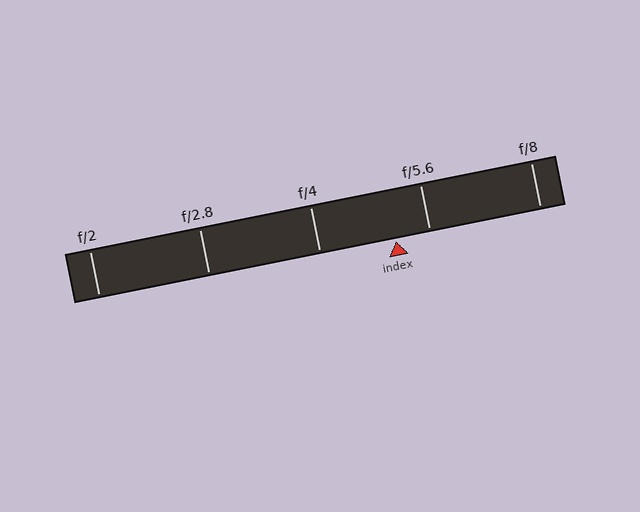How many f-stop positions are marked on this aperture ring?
There are 5 f-stop positions marked.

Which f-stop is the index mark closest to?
The index mark is closest to f/5.6.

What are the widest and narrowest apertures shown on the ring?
The widest aperture shown is f/2 and the narrowest is f/8.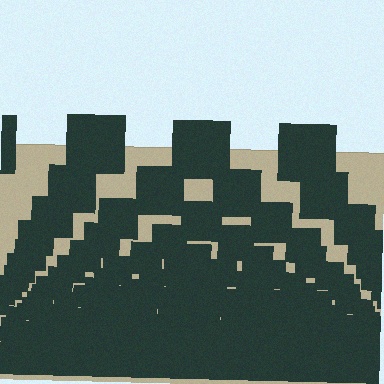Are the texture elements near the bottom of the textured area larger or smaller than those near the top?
Smaller. The gradient is inverted — elements near the bottom are smaller and denser.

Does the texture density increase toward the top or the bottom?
Density increases toward the bottom.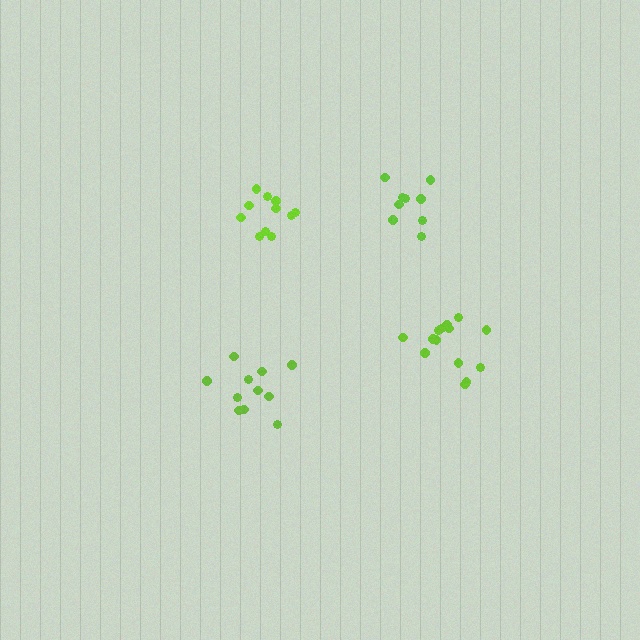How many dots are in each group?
Group 1: 11 dots, Group 2: 11 dots, Group 3: 14 dots, Group 4: 9 dots (45 total).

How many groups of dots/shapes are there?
There are 4 groups.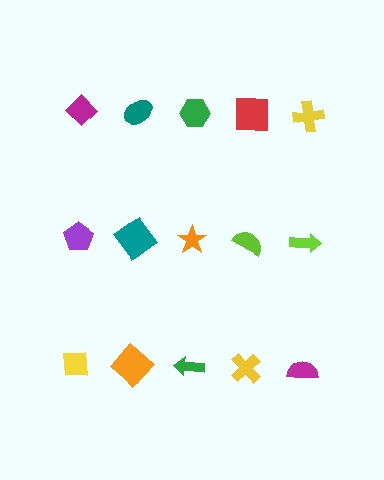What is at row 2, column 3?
An orange star.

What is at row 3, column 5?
A magenta semicircle.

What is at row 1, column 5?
A yellow cross.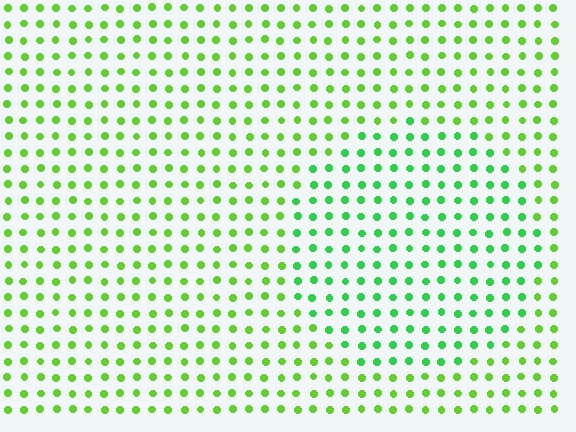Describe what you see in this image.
The image is filled with small lime elements in a uniform arrangement. A circle-shaped region is visible where the elements are tinted to a slightly different hue, forming a subtle color boundary.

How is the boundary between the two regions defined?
The boundary is defined purely by a slight shift in hue (about 29 degrees). Spacing, size, and orientation are identical on both sides.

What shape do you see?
I see a circle.